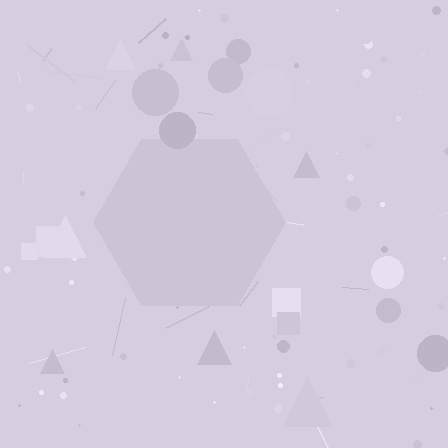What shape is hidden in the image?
A hexagon is hidden in the image.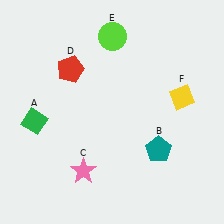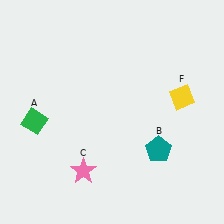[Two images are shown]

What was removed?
The lime circle (E), the red pentagon (D) were removed in Image 2.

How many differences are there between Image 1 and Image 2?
There are 2 differences between the two images.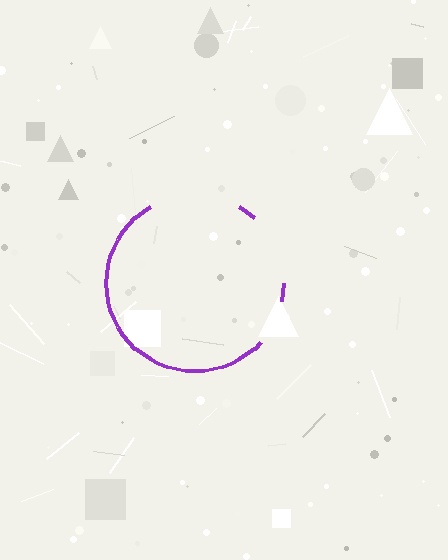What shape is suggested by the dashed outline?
The dashed outline suggests a circle.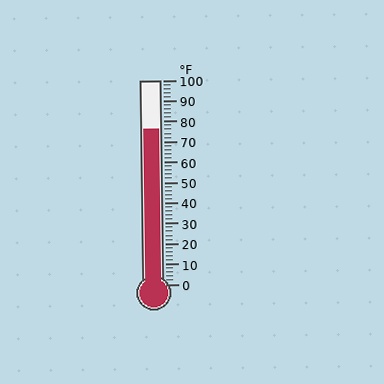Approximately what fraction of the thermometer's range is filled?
The thermometer is filled to approximately 75% of its range.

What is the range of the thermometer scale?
The thermometer scale ranges from 0°F to 100°F.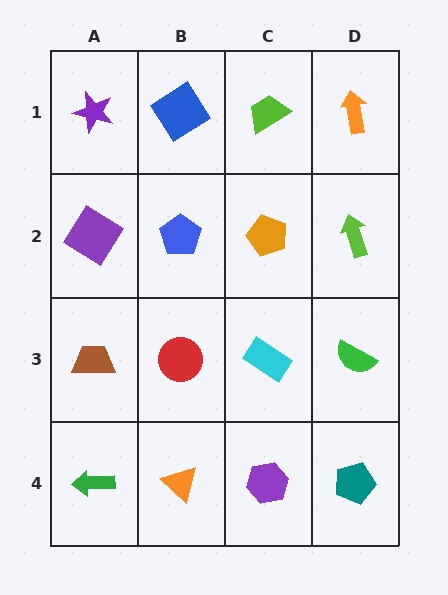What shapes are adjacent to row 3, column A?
A purple diamond (row 2, column A), a green arrow (row 4, column A), a red circle (row 3, column B).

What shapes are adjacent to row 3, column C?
An orange pentagon (row 2, column C), a purple hexagon (row 4, column C), a red circle (row 3, column B), a green semicircle (row 3, column D).